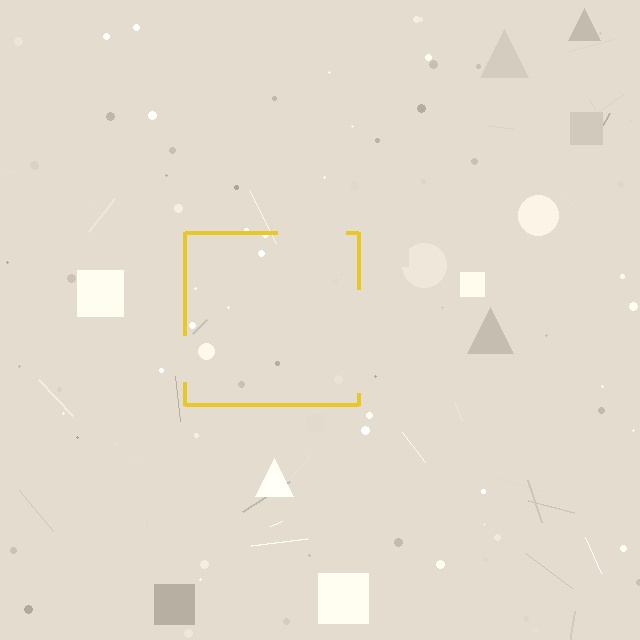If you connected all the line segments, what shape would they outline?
They would outline a square.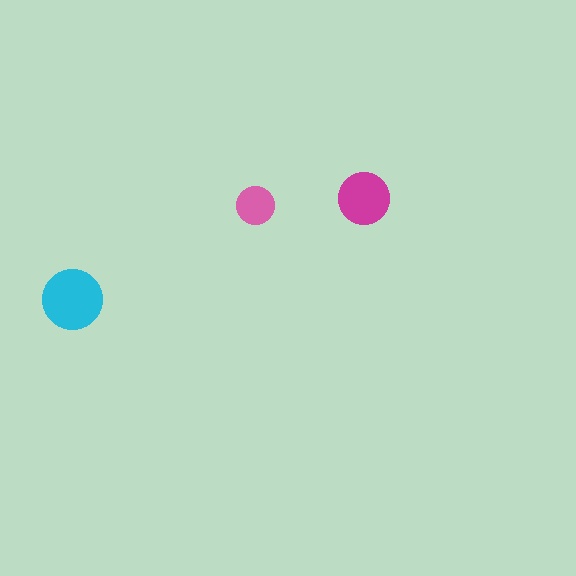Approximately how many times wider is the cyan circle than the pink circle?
About 1.5 times wider.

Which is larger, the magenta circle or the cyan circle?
The cyan one.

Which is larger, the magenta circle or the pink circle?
The magenta one.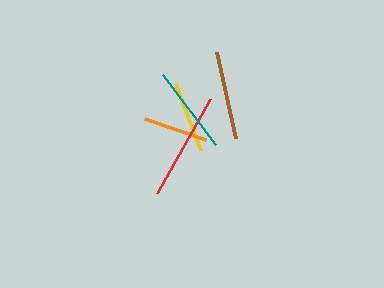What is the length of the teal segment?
The teal segment is approximately 88 pixels long.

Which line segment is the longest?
The red line is the longest at approximately 108 pixels.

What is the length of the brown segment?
The brown segment is approximately 88 pixels long.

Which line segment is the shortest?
The orange line is the shortest at approximately 65 pixels.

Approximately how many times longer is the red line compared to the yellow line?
The red line is approximately 1.5 times the length of the yellow line.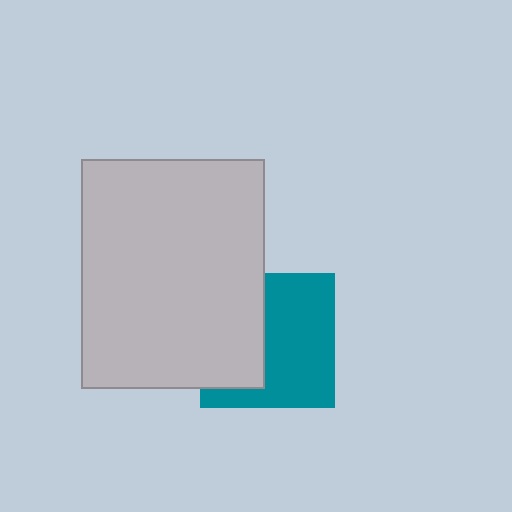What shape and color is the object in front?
The object in front is a light gray rectangle.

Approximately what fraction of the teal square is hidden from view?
Roughly 42% of the teal square is hidden behind the light gray rectangle.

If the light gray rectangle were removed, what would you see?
You would see the complete teal square.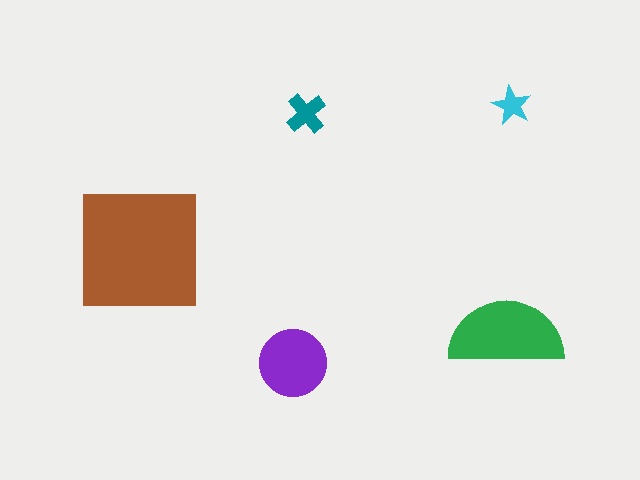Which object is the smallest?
The cyan star.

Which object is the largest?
The brown square.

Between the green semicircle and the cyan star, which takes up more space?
The green semicircle.